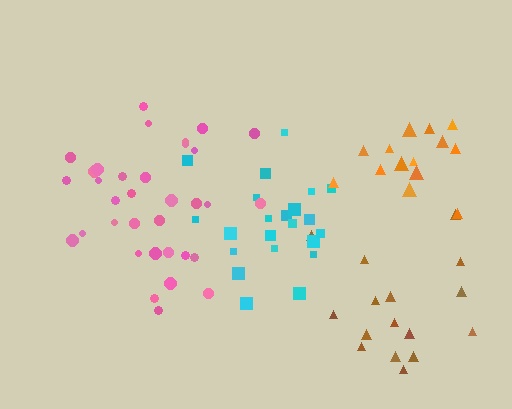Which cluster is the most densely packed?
Orange.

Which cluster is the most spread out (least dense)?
Brown.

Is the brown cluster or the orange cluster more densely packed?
Orange.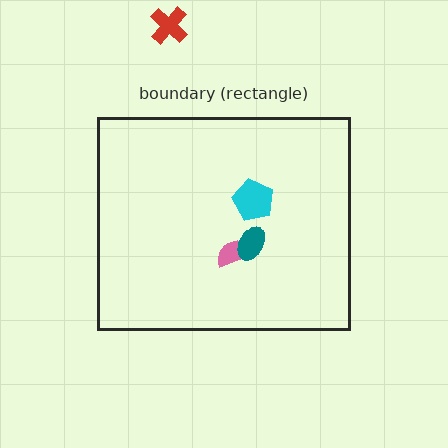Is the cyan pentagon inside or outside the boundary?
Inside.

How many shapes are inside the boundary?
3 inside, 1 outside.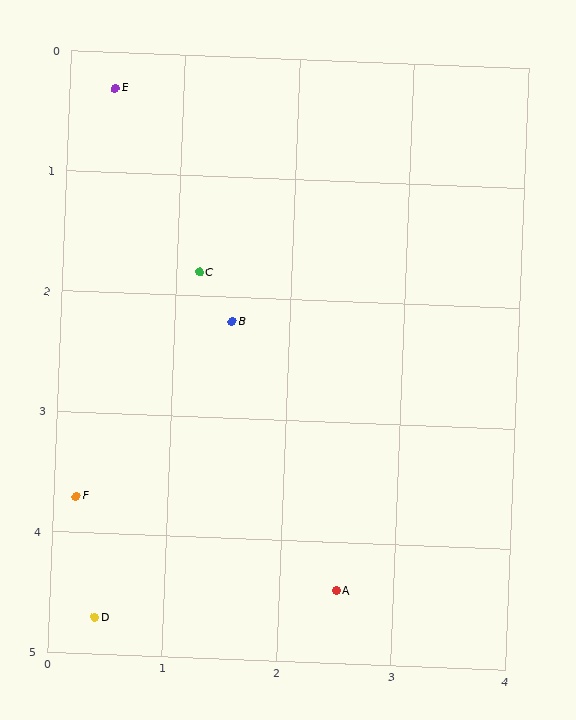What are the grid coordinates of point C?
Point C is at approximately (1.2, 1.8).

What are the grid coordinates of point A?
Point A is at approximately (2.5, 4.4).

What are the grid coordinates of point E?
Point E is at approximately (0.4, 0.3).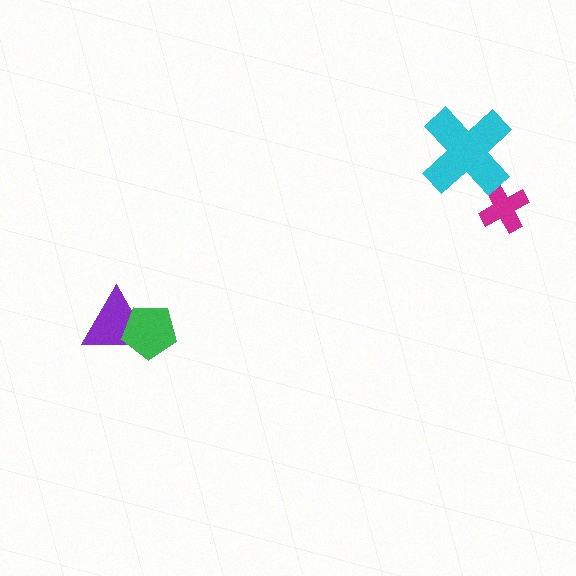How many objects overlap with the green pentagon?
1 object overlaps with the green pentagon.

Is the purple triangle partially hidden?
Yes, it is partially covered by another shape.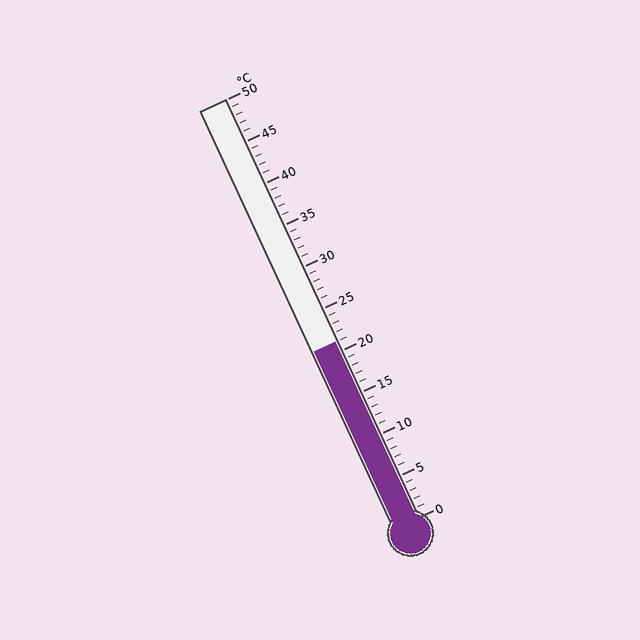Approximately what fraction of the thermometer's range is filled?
The thermometer is filled to approximately 40% of its range.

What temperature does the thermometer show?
The thermometer shows approximately 21°C.